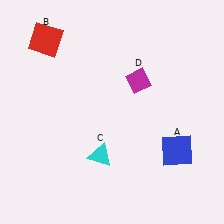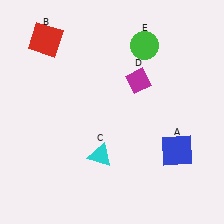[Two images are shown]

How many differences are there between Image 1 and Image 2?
There is 1 difference between the two images.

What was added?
A green circle (E) was added in Image 2.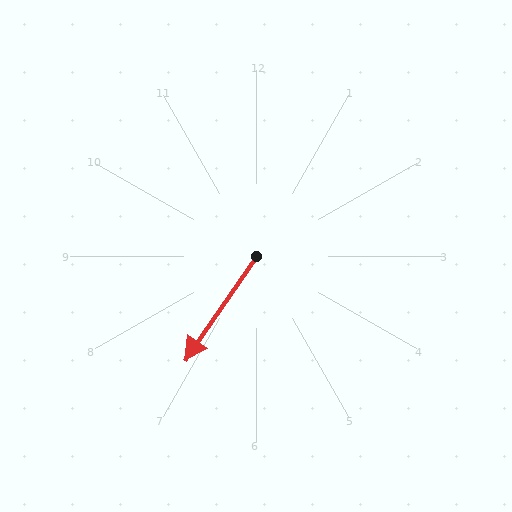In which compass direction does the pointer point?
Southwest.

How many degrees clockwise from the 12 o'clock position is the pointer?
Approximately 214 degrees.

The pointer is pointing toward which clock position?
Roughly 7 o'clock.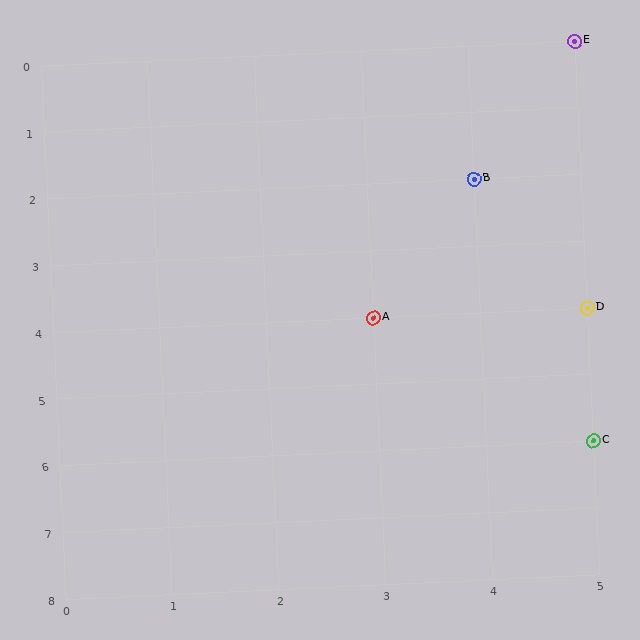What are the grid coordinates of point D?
Point D is at grid coordinates (5, 4).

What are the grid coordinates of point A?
Point A is at grid coordinates (3, 4).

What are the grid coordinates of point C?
Point C is at grid coordinates (5, 6).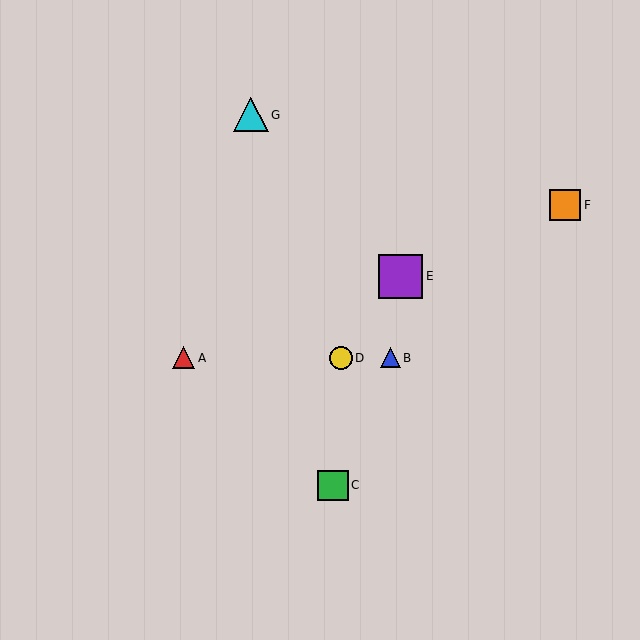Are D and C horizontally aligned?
No, D is at y≈358 and C is at y≈485.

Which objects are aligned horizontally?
Objects A, B, D are aligned horizontally.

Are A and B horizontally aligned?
Yes, both are at y≈358.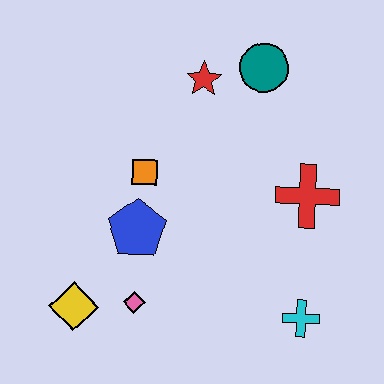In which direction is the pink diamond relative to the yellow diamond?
The pink diamond is to the right of the yellow diamond.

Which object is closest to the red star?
The teal circle is closest to the red star.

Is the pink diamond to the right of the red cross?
No